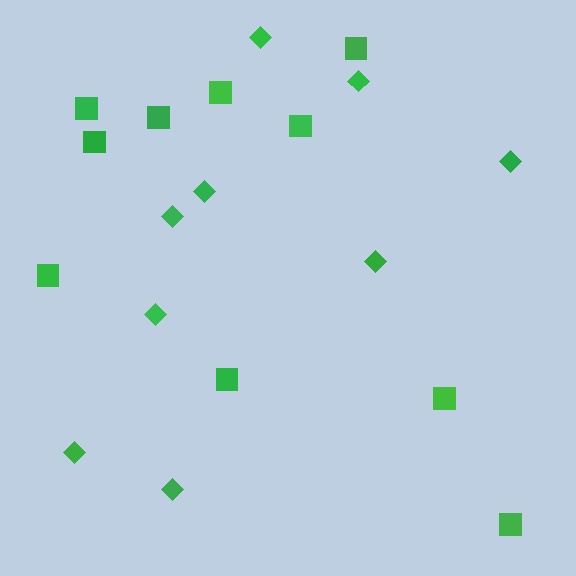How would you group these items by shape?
There are 2 groups: one group of diamonds (9) and one group of squares (10).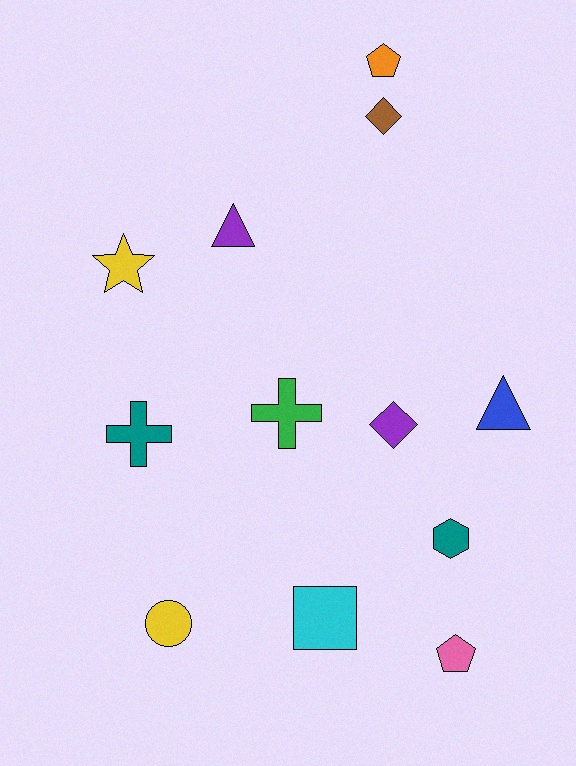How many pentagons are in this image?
There are 2 pentagons.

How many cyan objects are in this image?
There is 1 cyan object.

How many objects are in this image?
There are 12 objects.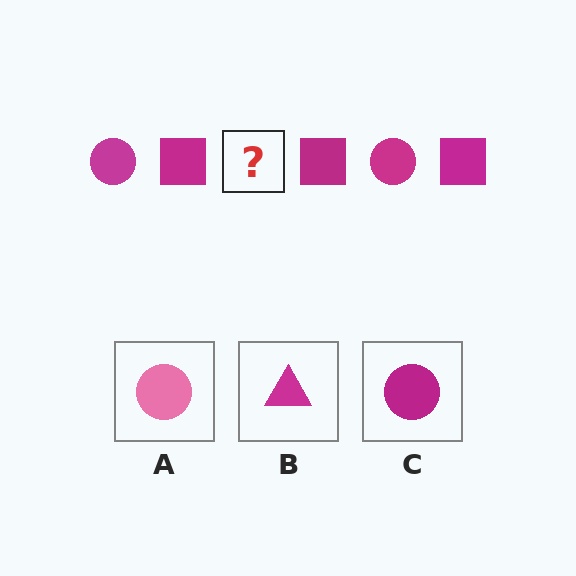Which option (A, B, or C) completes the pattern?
C.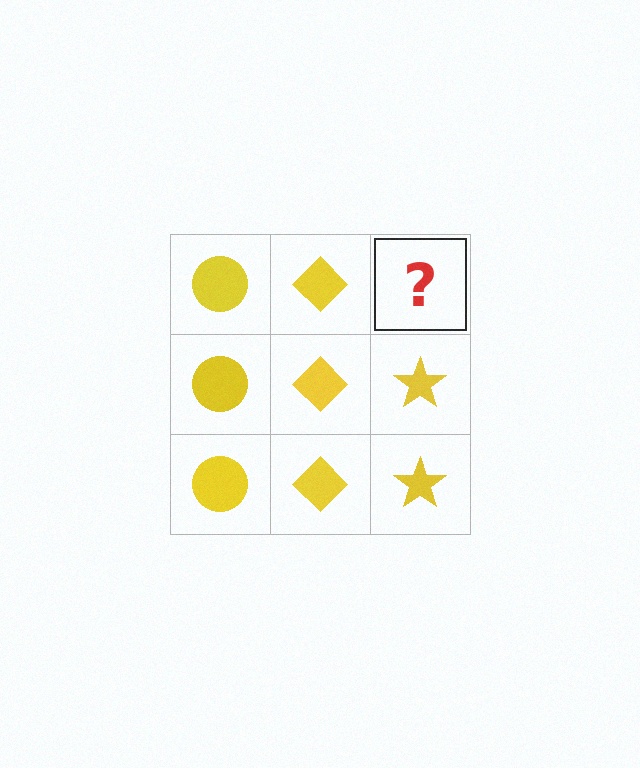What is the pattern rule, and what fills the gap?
The rule is that each column has a consistent shape. The gap should be filled with a yellow star.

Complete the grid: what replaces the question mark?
The question mark should be replaced with a yellow star.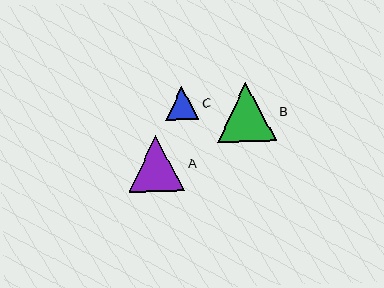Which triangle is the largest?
Triangle B is the largest with a size of approximately 59 pixels.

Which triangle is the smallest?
Triangle C is the smallest with a size of approximately 33 pixels.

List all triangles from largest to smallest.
From largest to smallest: B, A, C.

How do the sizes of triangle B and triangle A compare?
Triangle B and triangle A are approximately the same size.